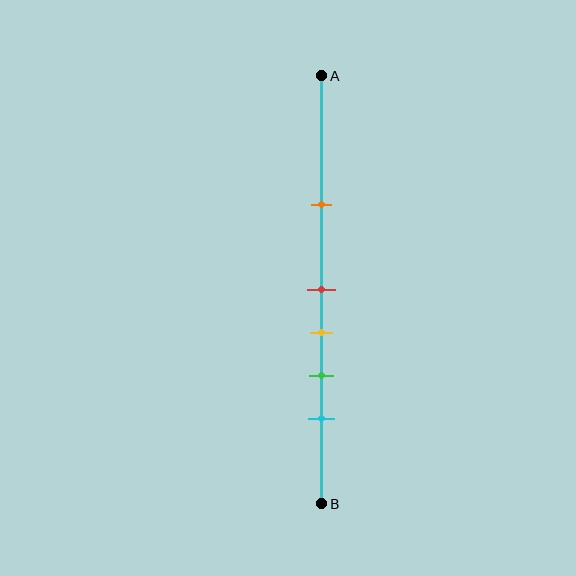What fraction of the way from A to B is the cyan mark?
The cyan mark is approximately 80% (0.8) of the way from A to B.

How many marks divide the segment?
There are 5 marks dividing the segment.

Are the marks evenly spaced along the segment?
No, the marks are not evenly spaced.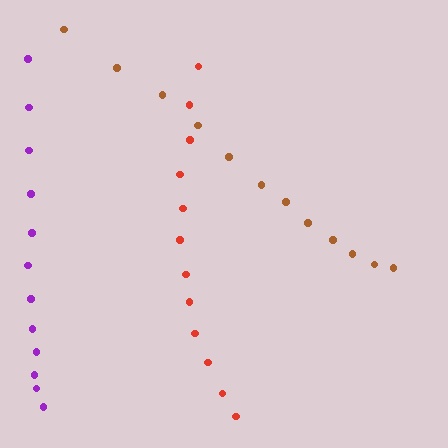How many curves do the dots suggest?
There are 3 distinct paths.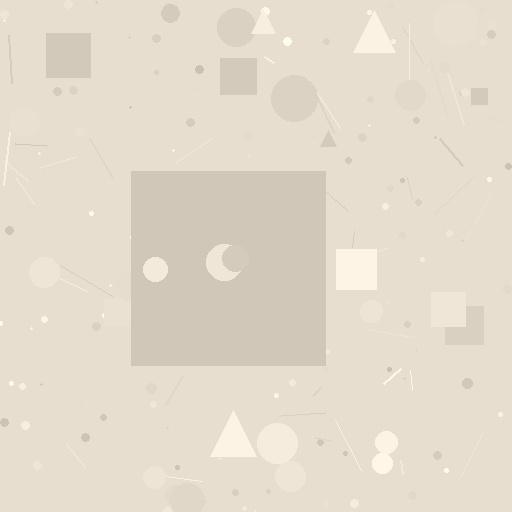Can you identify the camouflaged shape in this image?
The camouflaged shape is a square.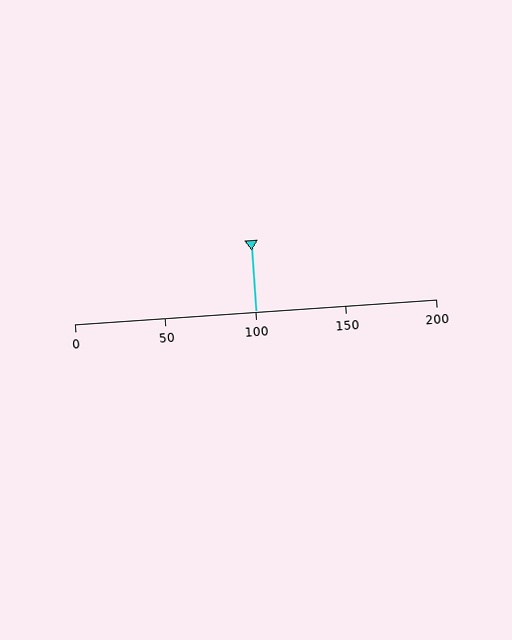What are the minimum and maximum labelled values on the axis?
The axis runs from 0 to 200.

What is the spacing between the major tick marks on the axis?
The major ticks are spaced 50 apart.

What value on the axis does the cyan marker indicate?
The marker indicates approximately 100.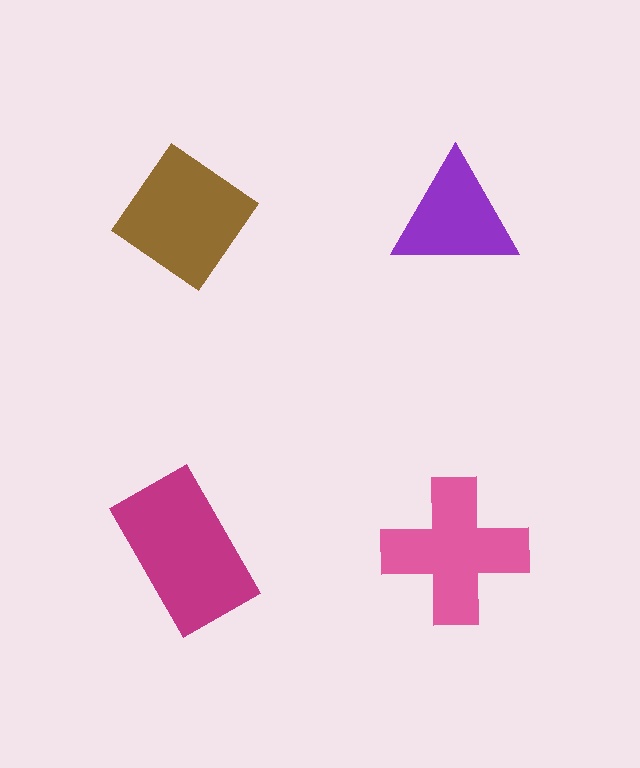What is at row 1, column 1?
A brown diamond.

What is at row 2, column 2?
A pink cross.